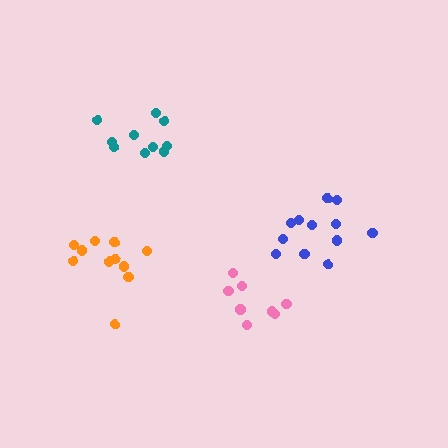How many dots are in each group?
Group 1: 12 dots, Group 2: 10 dots, Group 3: 8 dots, Group 4: 11 dots (41 total).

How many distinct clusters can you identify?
There are 4 distinct clusters.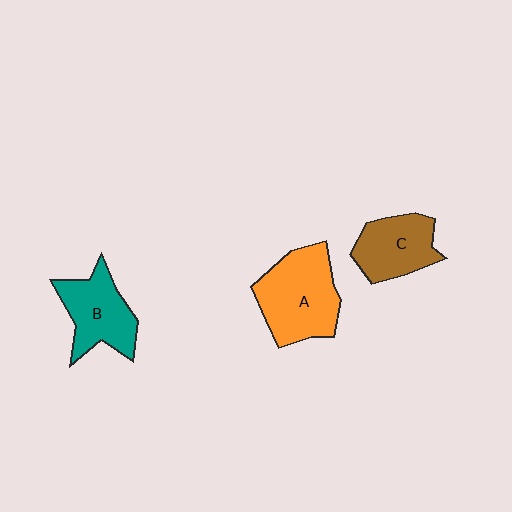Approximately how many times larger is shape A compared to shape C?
Approximately 1.4 times.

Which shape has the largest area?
Shape A (orange).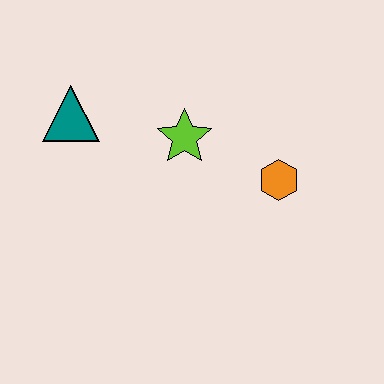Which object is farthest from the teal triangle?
The orange hexagon is farthest from the teal triangle.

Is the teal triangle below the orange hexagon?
No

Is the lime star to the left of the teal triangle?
No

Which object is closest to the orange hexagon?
The lime star is closest to the orange hexagon.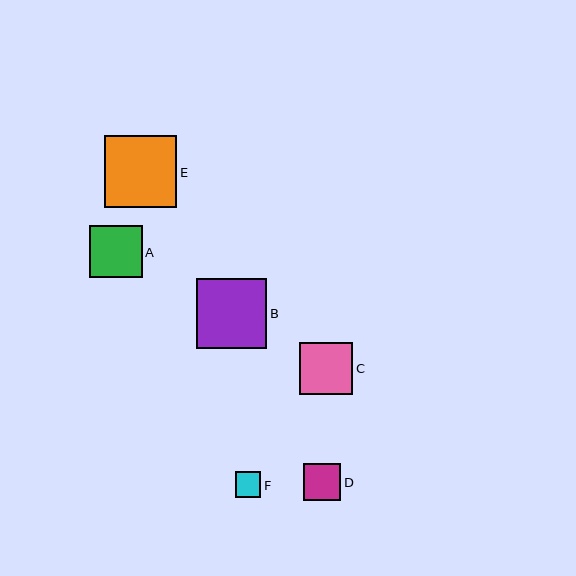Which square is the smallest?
Square F is the smallest with a size of approximately 26 pixels.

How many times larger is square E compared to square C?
Square E is approximately 1.4 times the size of square C.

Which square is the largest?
Square E is the largest with a size of approximately 72 pixels.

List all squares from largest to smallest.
From largest to smallest: E, B, C, A, D, F.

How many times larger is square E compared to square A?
Square E is approximately 1.4 times the size of square A.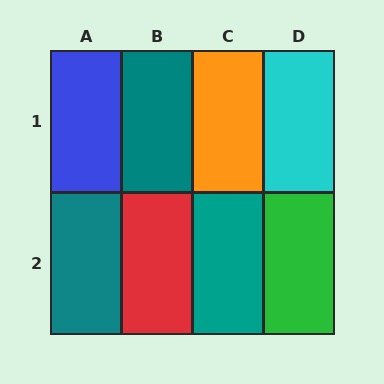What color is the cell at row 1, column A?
Blue.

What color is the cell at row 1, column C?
Orange.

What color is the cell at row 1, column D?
Cyan.